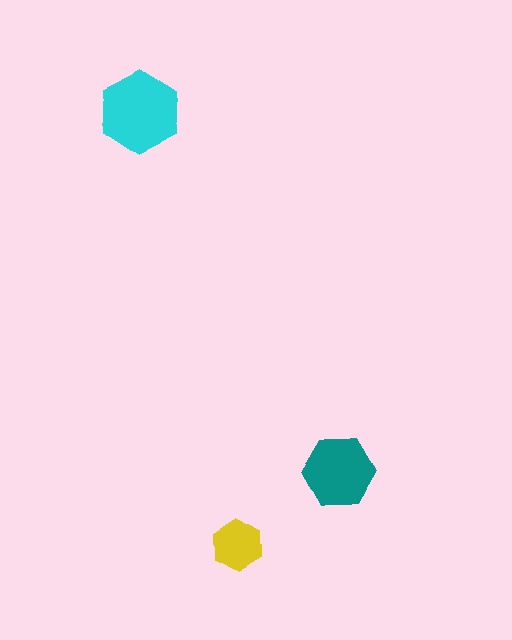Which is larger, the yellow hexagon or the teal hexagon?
The teal one.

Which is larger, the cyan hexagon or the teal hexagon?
The cyan one.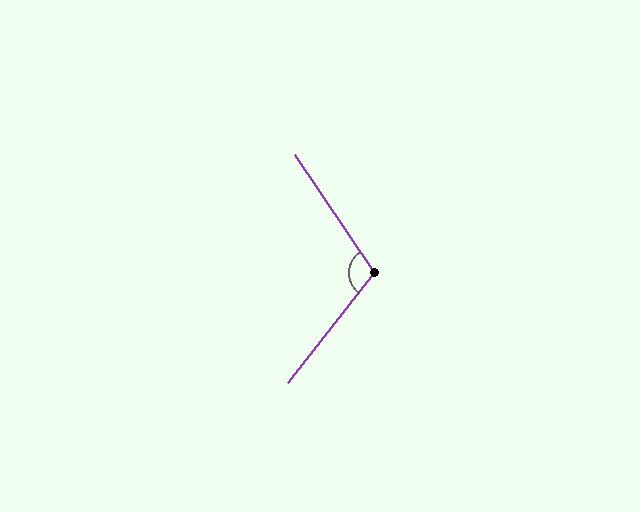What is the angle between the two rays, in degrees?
Approximately 108 degrees.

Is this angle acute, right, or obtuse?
It is obtuse.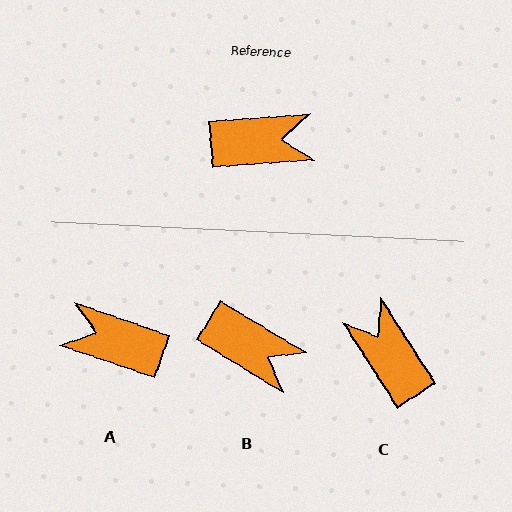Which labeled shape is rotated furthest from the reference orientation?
A, about 157 degrees away.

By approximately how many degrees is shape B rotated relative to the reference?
Approximately 35 degrees clockwise.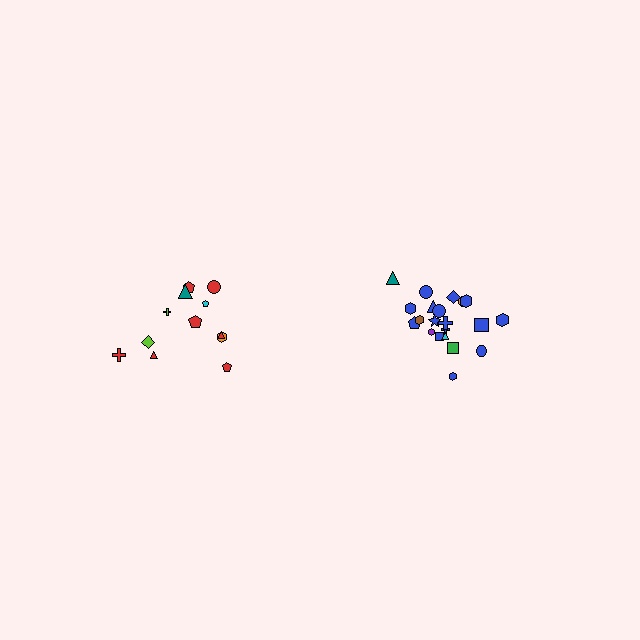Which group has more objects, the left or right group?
The right group.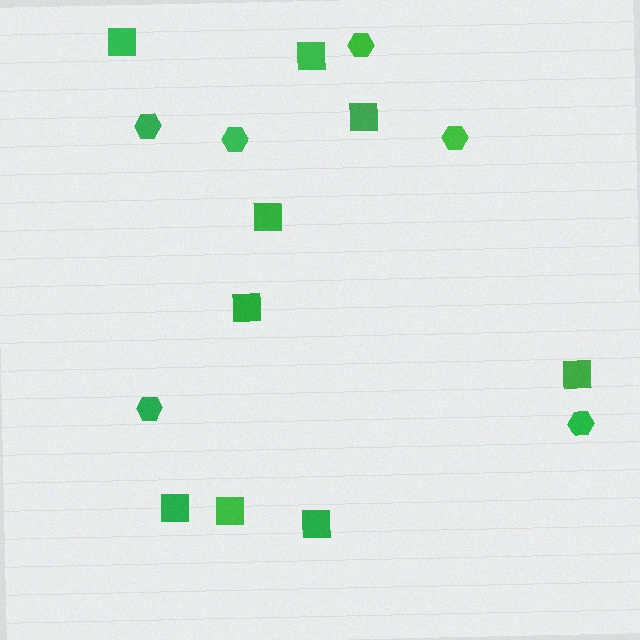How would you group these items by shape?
There are 2 groups: one group of squares (9) and one group of hexagons (6).